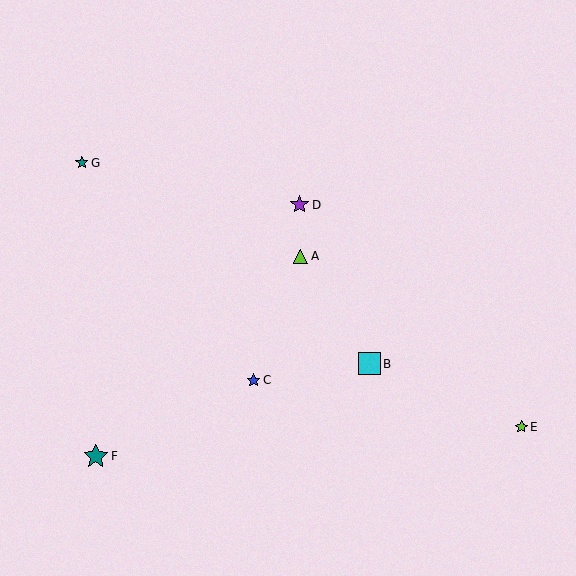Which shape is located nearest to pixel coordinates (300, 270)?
The lime triangle (labeled A) at (301, 256) is nearest to that location.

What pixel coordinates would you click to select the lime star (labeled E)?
Click at (521, 427) to select the lime star E.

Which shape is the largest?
The teal star (labeled F) is the largest.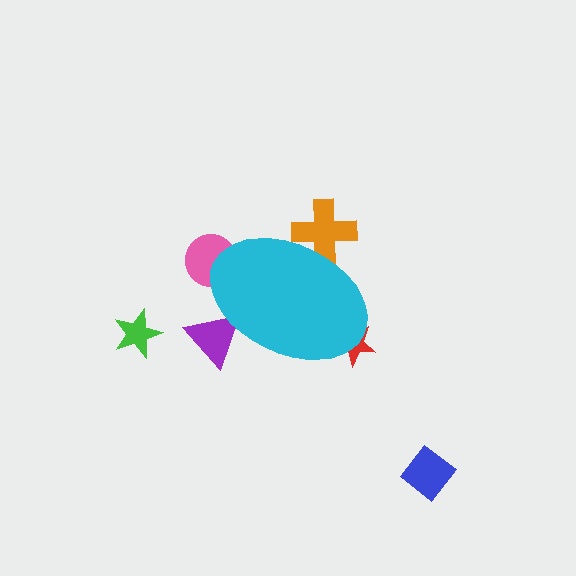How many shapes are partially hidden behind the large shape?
4 shapes are partially hidden.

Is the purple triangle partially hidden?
Yes, the purple triangle is partially hidden behind the cyan ellipse.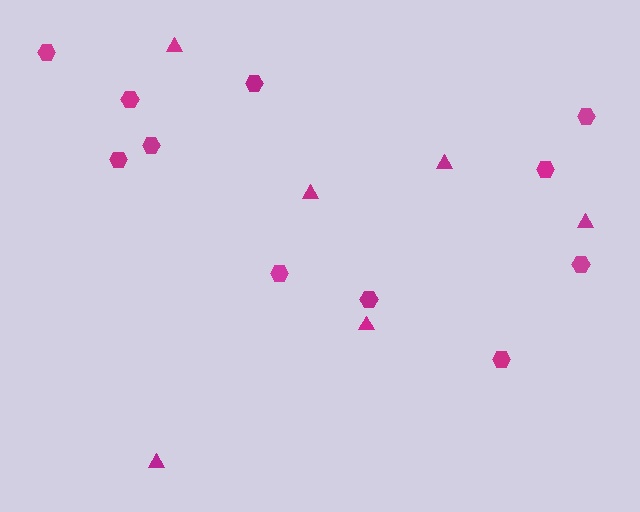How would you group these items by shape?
There are 2 groups: one group of triangles (6) and one group of hexagons (11).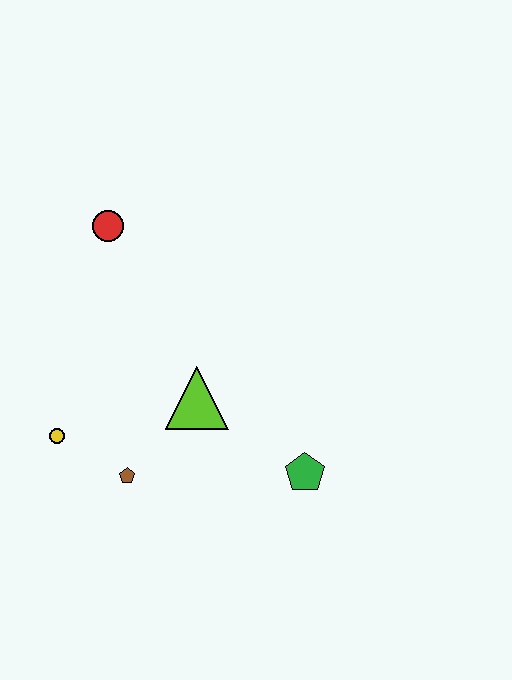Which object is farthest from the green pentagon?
The red circle is farthest from the green pentagon.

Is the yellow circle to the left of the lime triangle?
Yes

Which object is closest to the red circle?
The lime triangle is closest to the red circle.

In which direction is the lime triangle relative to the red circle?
The lime triangle is below the red circle.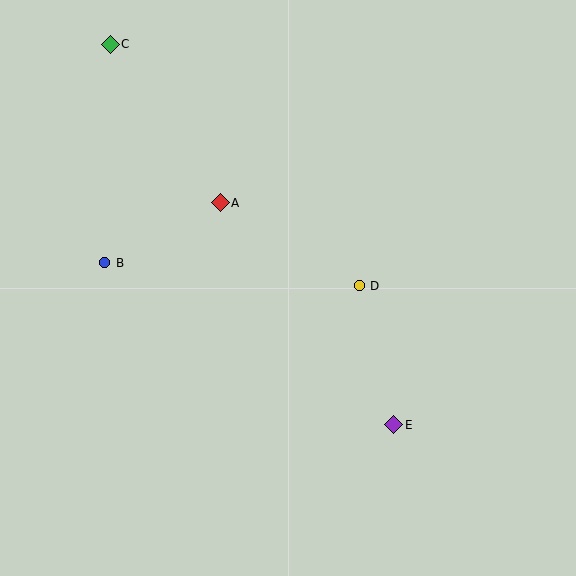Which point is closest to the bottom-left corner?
Point B is closest to the bottom-left corner.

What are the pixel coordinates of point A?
Point A is at (220, 203).